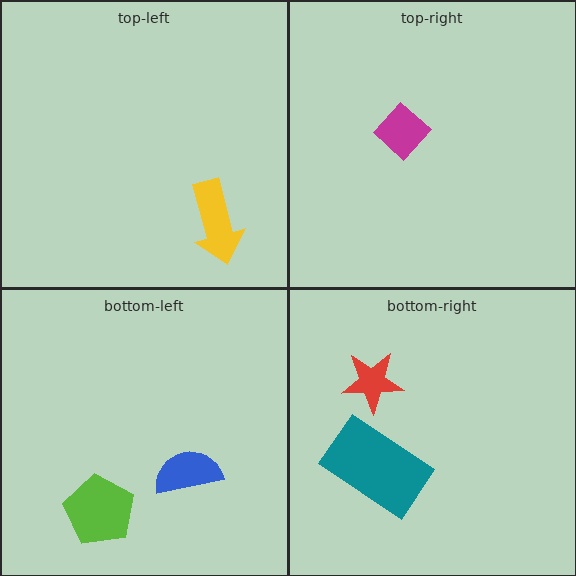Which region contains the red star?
The bottom-right region.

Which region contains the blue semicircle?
The bottom-left region.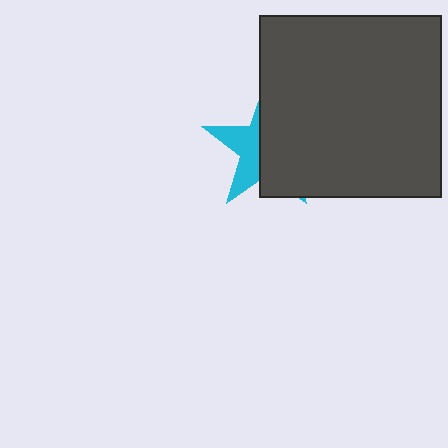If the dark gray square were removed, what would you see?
You would see the complete cyan star.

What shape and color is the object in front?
The object in front is a dark gray square.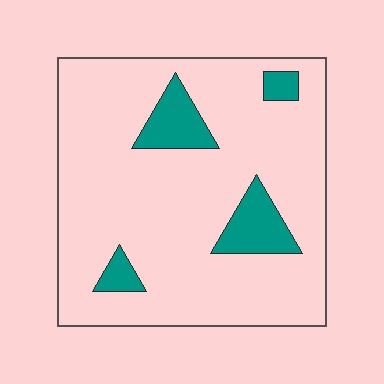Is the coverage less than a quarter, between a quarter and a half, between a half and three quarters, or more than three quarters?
Less than a quarter.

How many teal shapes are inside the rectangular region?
4.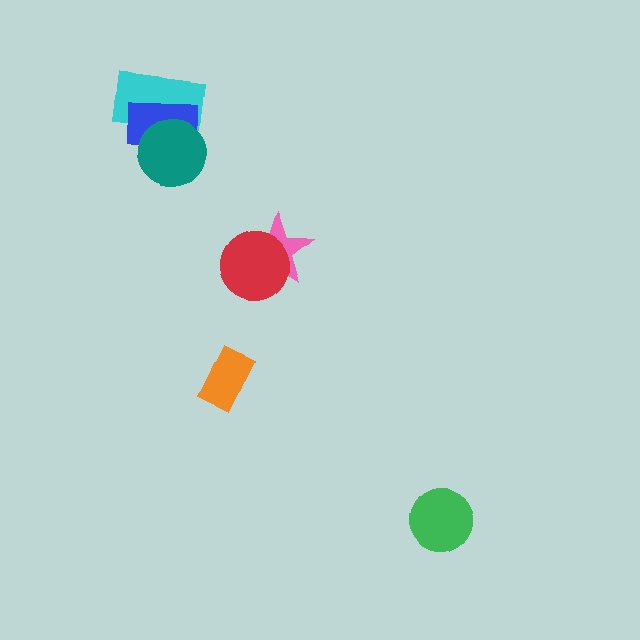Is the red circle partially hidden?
No, no other shape covers it.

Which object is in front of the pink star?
The red circle is in front of the pink star.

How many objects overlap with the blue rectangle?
2 objects overlap with the blue rectangle.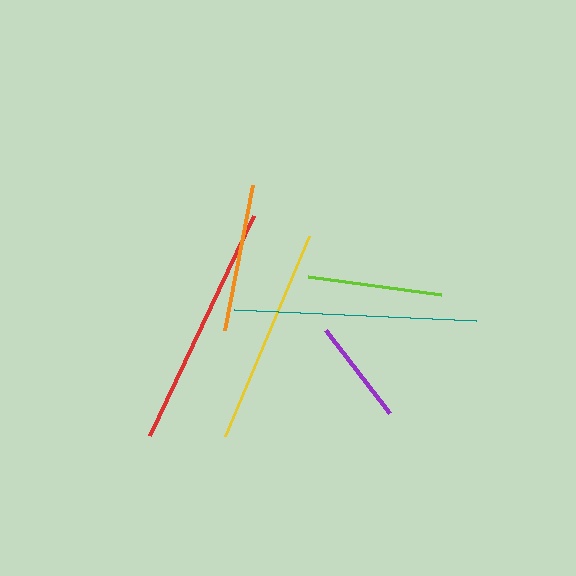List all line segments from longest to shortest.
From longest to shortest: teal, red, yellow, orange, lime, purple.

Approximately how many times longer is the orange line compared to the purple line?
The orange line is approximately 1.4 times the length of the purple line.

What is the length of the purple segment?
The purple segment is approximately 105 pixels long.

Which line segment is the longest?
The teal line is the longest at approximately 242 pixels.